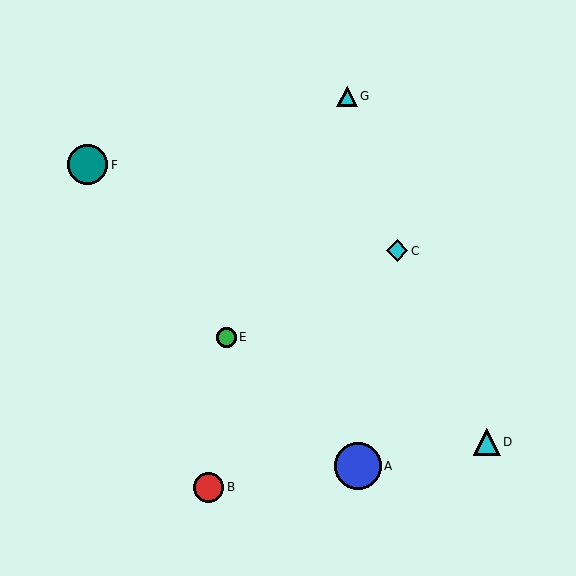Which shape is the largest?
The blue circle (labeled A) is the largest.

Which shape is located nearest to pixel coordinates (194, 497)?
The red circle (labeled B) at (209, 487) is nearest to that location.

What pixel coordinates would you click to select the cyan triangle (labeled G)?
Click at (347, 96) to select the cyan triangle G.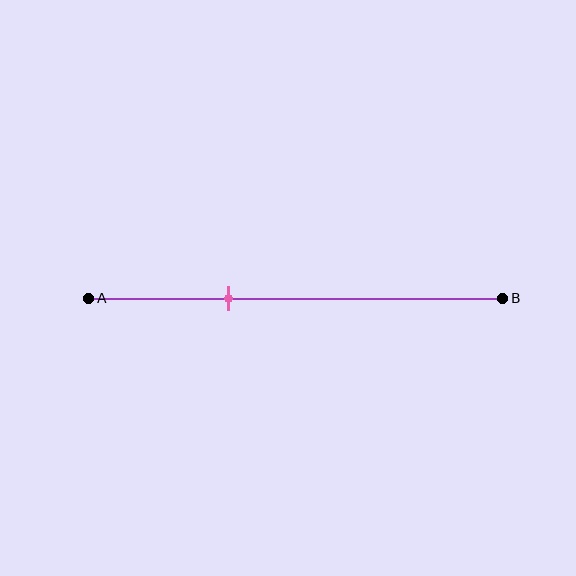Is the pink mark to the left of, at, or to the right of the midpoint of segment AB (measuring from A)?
The pink mark is to the left of the midpoint of segment AB.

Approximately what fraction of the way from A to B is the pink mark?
The pink mark is approximately 35% of the way from A to B.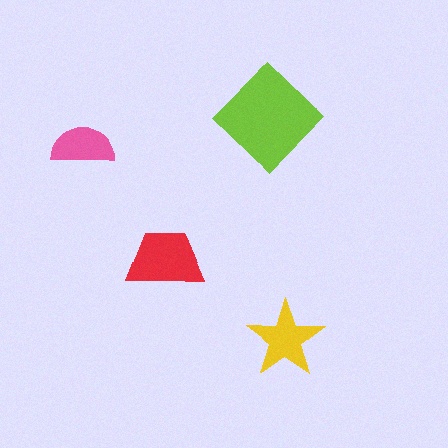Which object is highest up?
The lime diamond is topmost.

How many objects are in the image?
There are 4 objects in the image.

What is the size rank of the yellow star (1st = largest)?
3rd.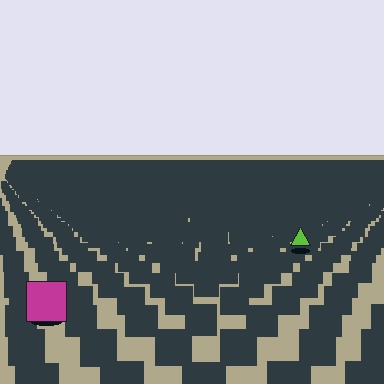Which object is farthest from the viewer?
The lime triangle is farthest from the viewer. It appears smaller and the ground texture around it is denser.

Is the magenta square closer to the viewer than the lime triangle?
Yes. The magenta square is closer — you can tell from the texture gradient: the ground texture is coarser near it.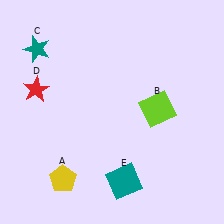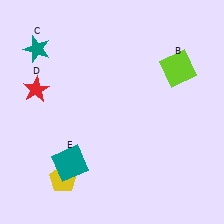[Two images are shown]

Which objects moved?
The objects that moved are: the lime square (B), the teal square (E).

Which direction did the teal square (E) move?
The teal square (E) moved left.